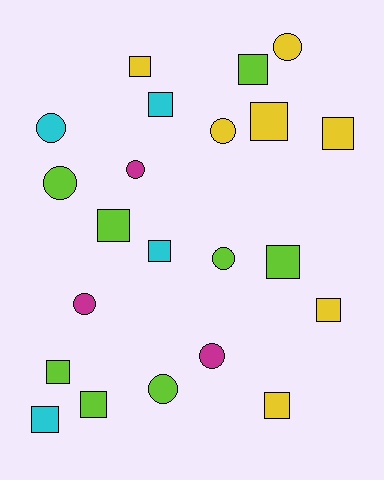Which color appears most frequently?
Lime, with 8 objects.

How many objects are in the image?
There are 22 objects.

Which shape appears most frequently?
Square, with 13 objects.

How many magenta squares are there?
There are no magenta squares.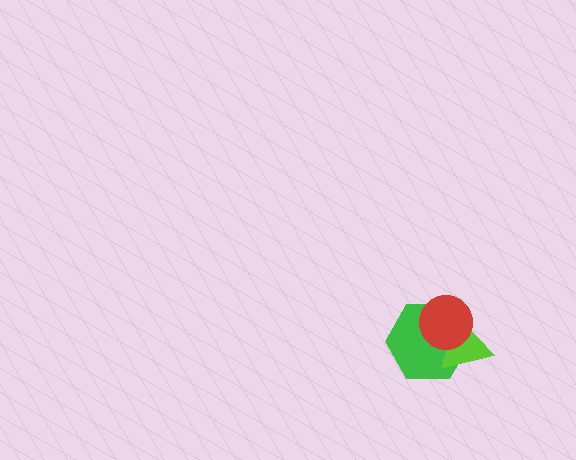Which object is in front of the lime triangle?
The red circle is in front of the lime triangle.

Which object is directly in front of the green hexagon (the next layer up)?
The lime triangle is directly in front of the green hexagon.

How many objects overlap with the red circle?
2 objects overlap with the red circle.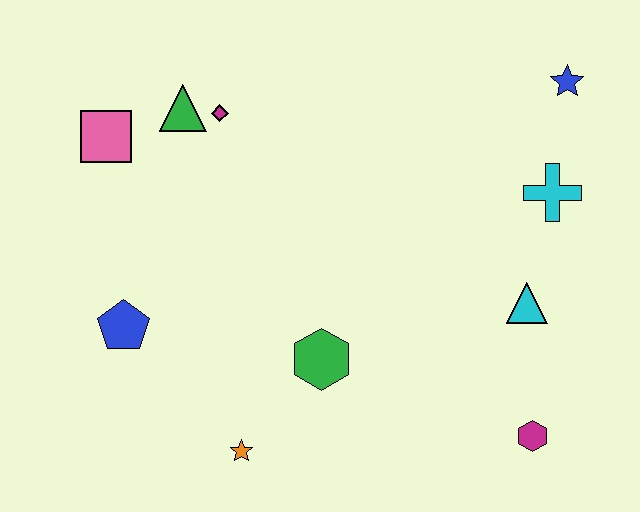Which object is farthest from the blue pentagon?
The blue star is farthest from the blue pentagon.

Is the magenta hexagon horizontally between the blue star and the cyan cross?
No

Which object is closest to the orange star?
The green hexagon is closest to the orange star.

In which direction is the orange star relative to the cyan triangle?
The orange star is to the left of the cyan triangle.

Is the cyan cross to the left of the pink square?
No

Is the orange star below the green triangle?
Yes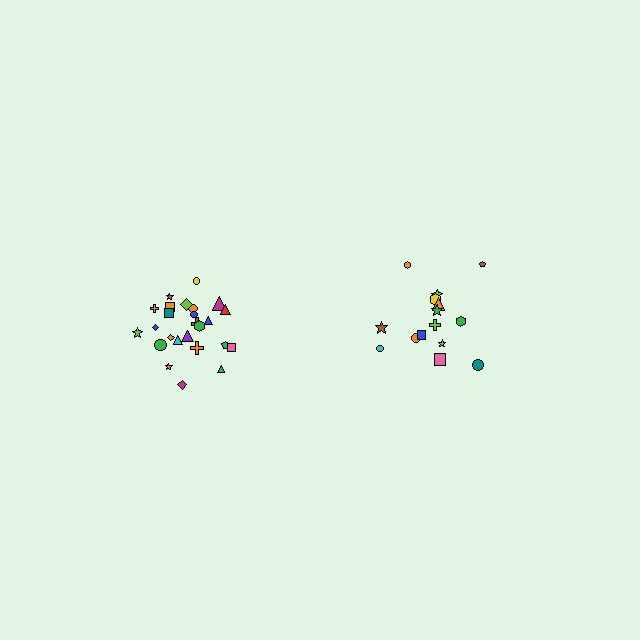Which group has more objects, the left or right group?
The left group.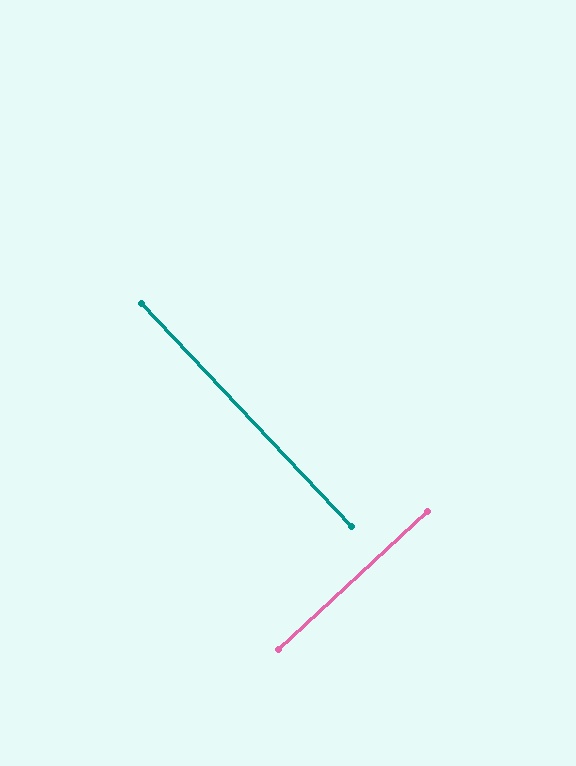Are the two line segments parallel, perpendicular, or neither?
Perpendicular — they meet at approximately 90°.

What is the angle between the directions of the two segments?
Approximately 90 degrees.